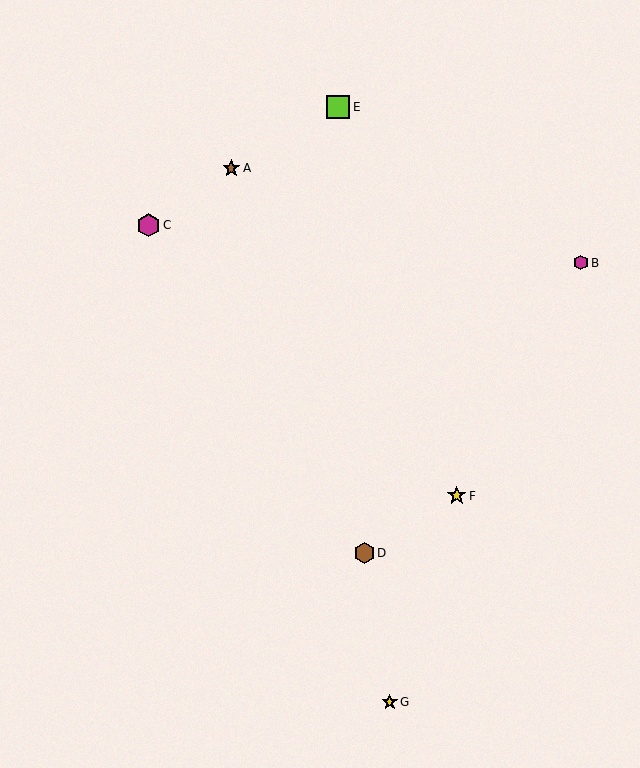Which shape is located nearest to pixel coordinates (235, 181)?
The brown star (labeled A) at (231, 168) is nearest to that location.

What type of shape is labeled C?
Shape C is a magenta hexagon.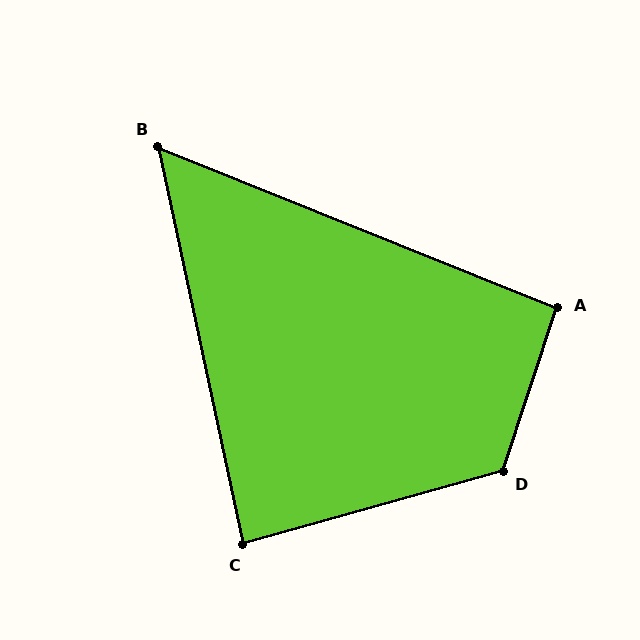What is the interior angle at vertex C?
Approximately 86 degrees (approximately right).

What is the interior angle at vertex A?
Approximately 94 degrees (approximately right).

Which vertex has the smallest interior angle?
B, at approximately 56 degrees.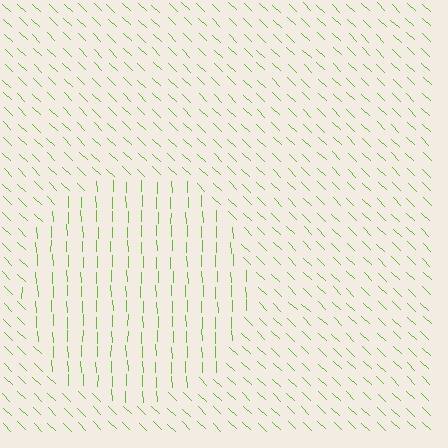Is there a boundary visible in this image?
Yes, there is a texture boundary formed by a change in line orientation.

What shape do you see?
I see a circle.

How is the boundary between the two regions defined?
The boundary is defined purely by a change in line orientation (approximately 45 degrees difference). All lines are the same color and thickness.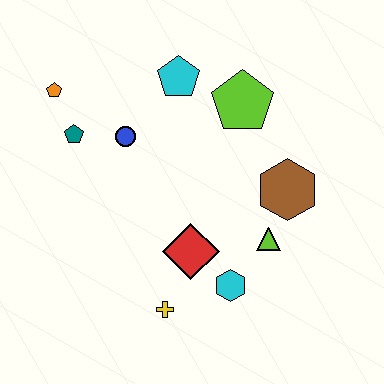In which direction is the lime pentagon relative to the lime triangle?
The lime pentagon is above the lime triangle.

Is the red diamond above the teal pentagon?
No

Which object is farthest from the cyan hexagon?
The orange pentagon is farthest from the cyan hexagon.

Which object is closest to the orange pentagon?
The teal pentagon is closest to the orange pentagon.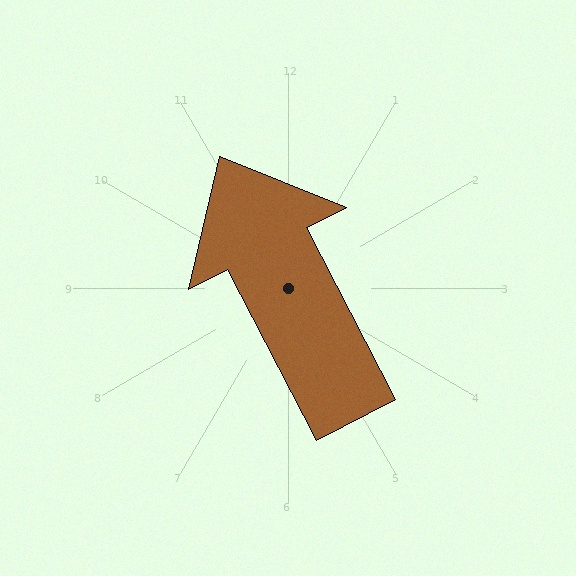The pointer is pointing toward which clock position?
Roughly 11 o'clock.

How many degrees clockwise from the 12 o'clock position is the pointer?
Approximately 333 degrees.